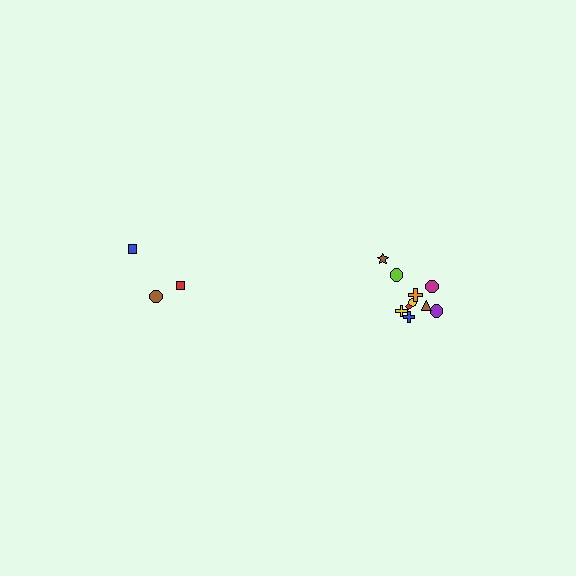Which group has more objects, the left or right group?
The right group.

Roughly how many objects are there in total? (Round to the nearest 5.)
Roughly 15 objects in total.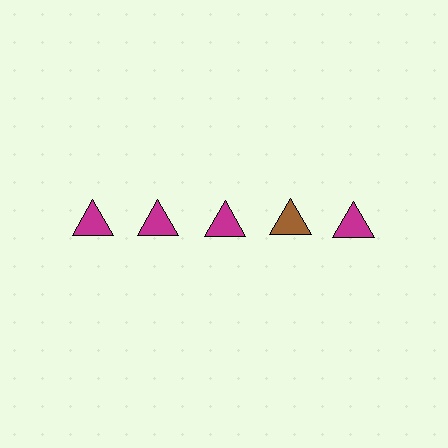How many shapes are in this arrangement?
There are 5 shapes arranged in a grid pattern.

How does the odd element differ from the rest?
It has a different color: brown instead of magenta.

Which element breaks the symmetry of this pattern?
The brown triangle in the top row, second from right column breaks the symmetry. All other shapes are magenta triangles.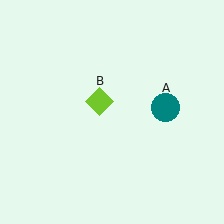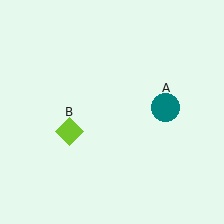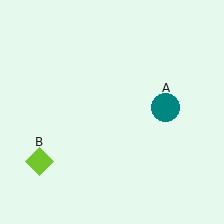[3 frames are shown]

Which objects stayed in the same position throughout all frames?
Teal circle (object A) remained stationary.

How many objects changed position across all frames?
1 object changed position: lime diamond (object B).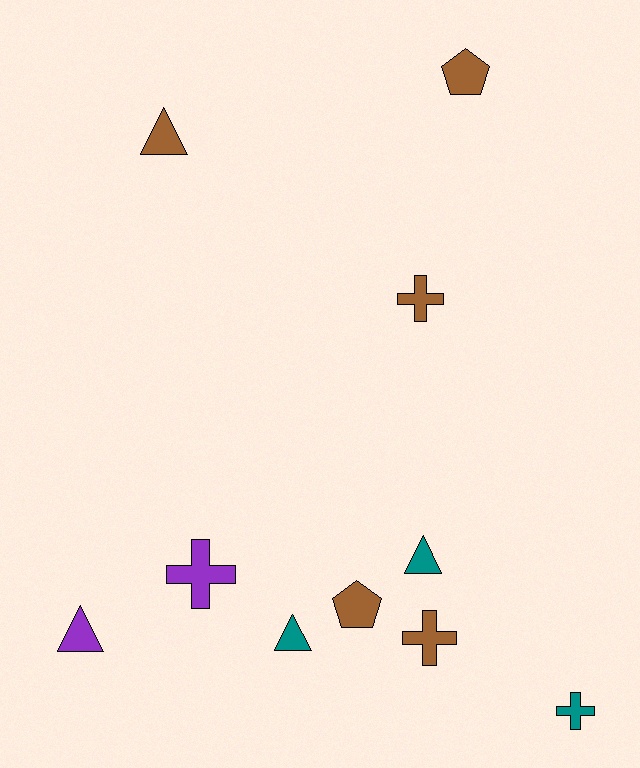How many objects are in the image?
There are 10 objects.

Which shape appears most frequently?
Cross, with 4 objects.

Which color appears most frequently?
Brown, with 5 objects.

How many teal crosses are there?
There is 1 teal cross.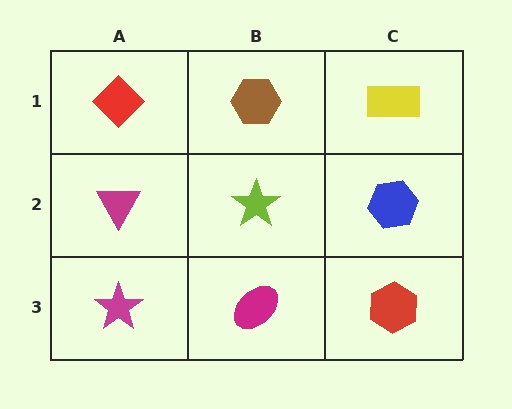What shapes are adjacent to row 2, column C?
A yellow rectangle (row 1, column C), a red hexagon (row 3, column C), a lime star (row 2, column B).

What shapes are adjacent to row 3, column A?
A magenta triangle (row 2, column A), a magenta ellipse (row 3, column B).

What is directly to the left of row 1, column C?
A brown hexagon.